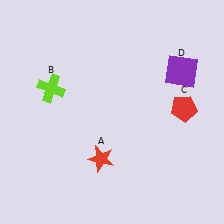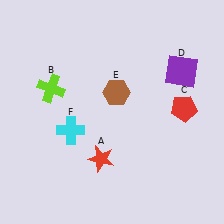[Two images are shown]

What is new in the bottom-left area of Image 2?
A cyan cross (F) was added in the bottom-left area of Image 2.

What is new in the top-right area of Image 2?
A brown hexagon (E) was added in the top-right area of Image 2.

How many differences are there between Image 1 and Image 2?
There are 2 differences between the two images.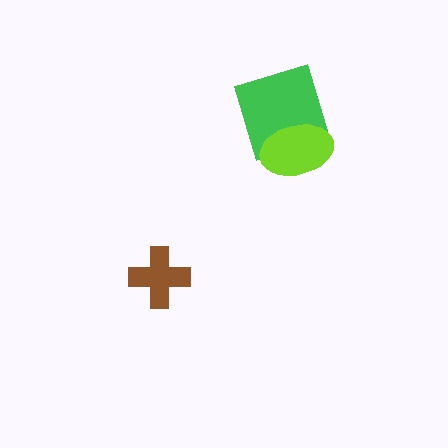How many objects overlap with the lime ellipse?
1 object overlaps with the lime ellipse.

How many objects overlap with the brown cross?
0 objects overlap with the brown cross.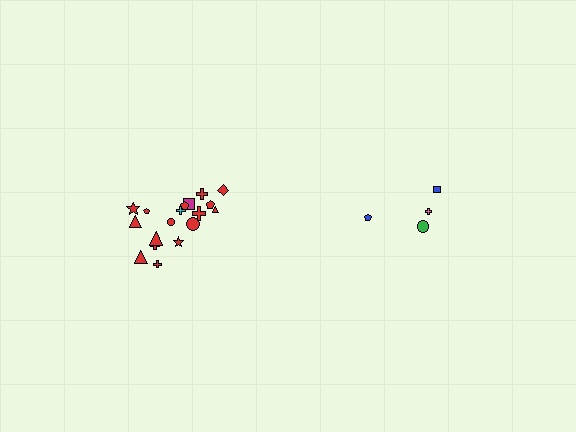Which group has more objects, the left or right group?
The left group.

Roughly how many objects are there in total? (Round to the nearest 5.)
Roughly 20 objects in total.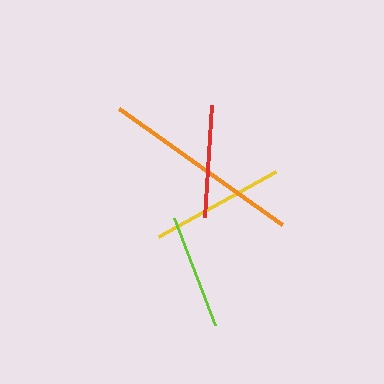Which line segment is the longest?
The orange line is the longest at approximately 201 pixels.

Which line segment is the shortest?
The red line is the shortest at approximately 112 pixels.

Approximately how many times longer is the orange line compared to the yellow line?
The orange line is approximately 1.5 times the length of the yellow line.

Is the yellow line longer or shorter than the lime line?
The yellow line is longer than the lime line.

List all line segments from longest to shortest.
From longest to shortest: orange, yellow, lime, red.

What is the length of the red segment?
The red segment is approximately 112 pixels long.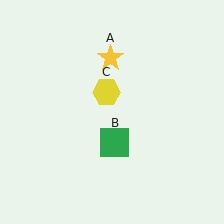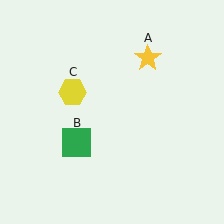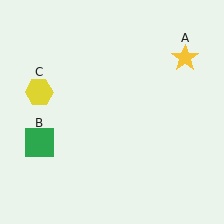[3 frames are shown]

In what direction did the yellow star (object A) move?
The yellow star (object A) moved right.